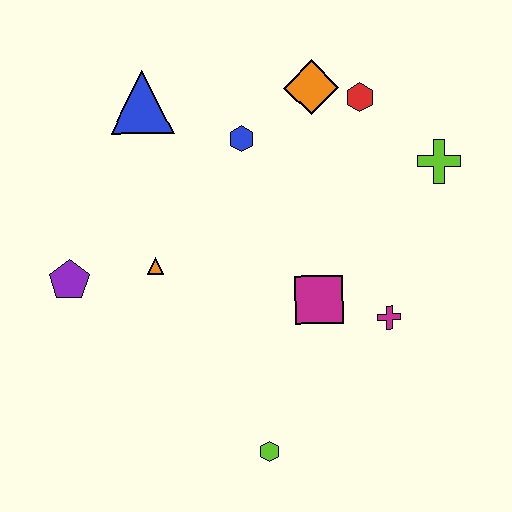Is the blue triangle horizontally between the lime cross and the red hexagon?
No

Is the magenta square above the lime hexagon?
Yes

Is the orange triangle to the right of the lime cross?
No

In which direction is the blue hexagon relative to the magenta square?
The blue hexagon is above the magenta square.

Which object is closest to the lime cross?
The red hexagon is closest to the lime cross.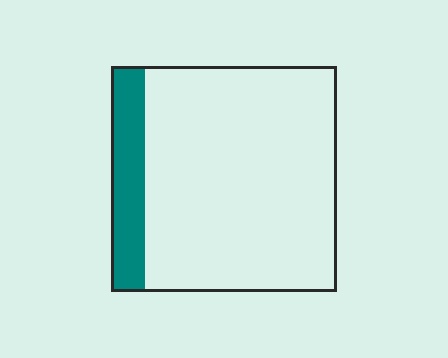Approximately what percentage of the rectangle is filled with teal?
Approximately 15%.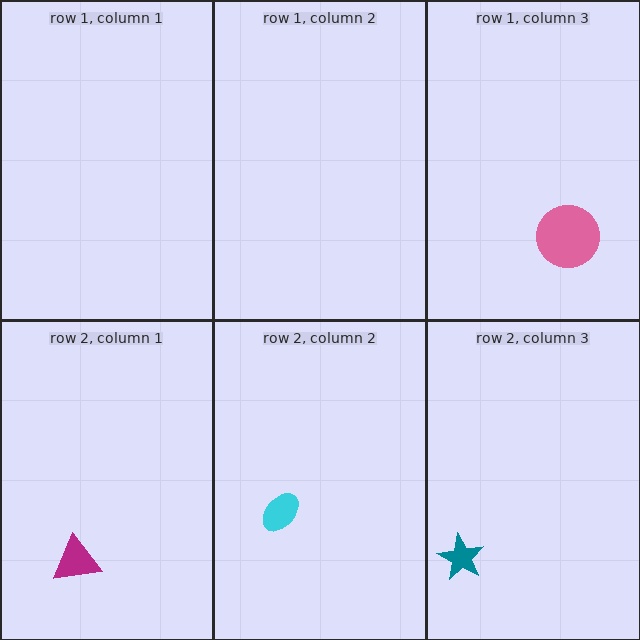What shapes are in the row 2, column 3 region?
The teal star.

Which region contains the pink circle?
The row 1, column 3 region.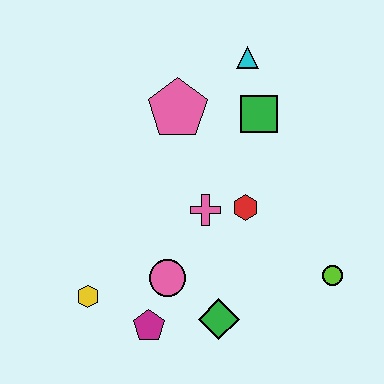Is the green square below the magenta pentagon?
No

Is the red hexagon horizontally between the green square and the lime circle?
No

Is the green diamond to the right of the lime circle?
No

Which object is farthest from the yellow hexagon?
The cyan triangle is farthest from the yellow hexagon.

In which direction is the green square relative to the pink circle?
The green square is above the pink circle.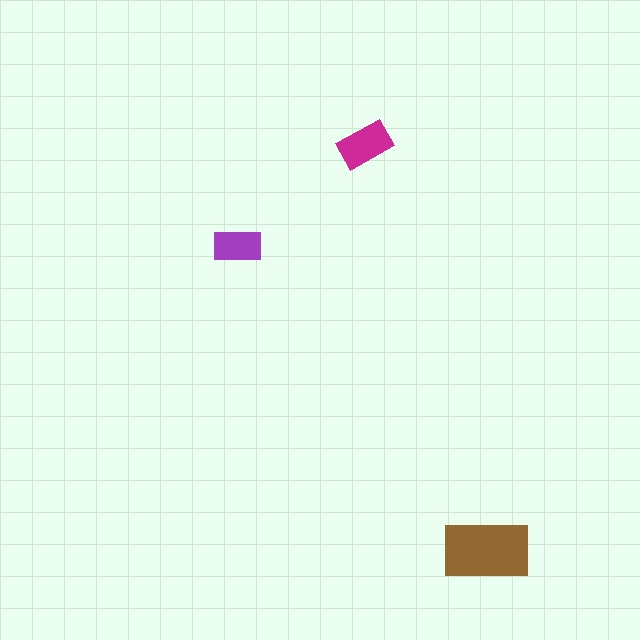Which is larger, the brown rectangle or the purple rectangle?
The brown one.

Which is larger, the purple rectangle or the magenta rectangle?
The magenta one.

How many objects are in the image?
There are 3 objects in the image.